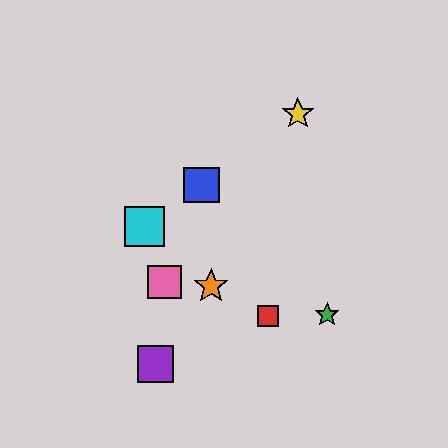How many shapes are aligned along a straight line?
3 shapes (the blue square, the yellow star, the cyan square) are aligned along a straight line.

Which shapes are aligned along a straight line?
The blue square, the yellow star, the cyan square are aligned along a straight line.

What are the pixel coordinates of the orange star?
The orange star is at (211, 286).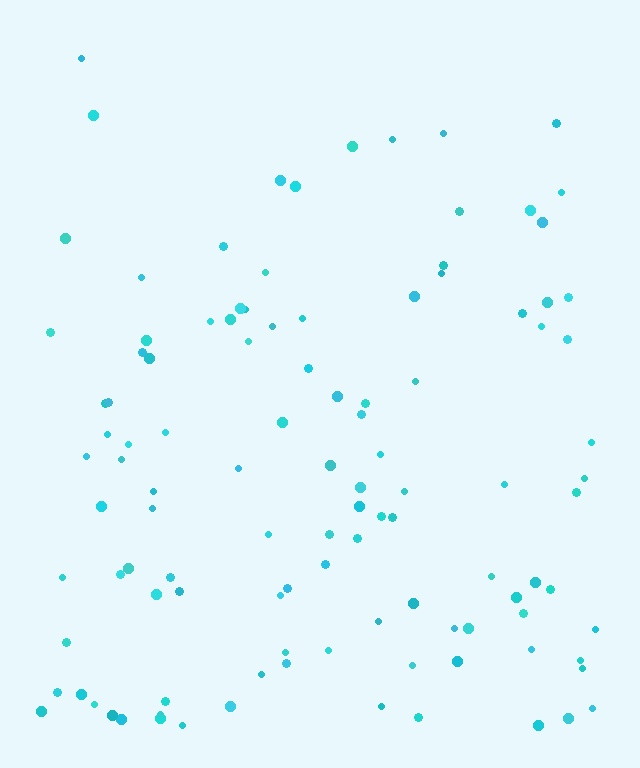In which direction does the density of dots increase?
From top to bottom, with the bottom side densest.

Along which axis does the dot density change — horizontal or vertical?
Vertical.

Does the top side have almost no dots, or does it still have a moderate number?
Still a moderate number, just noticeably fewer than the bottom.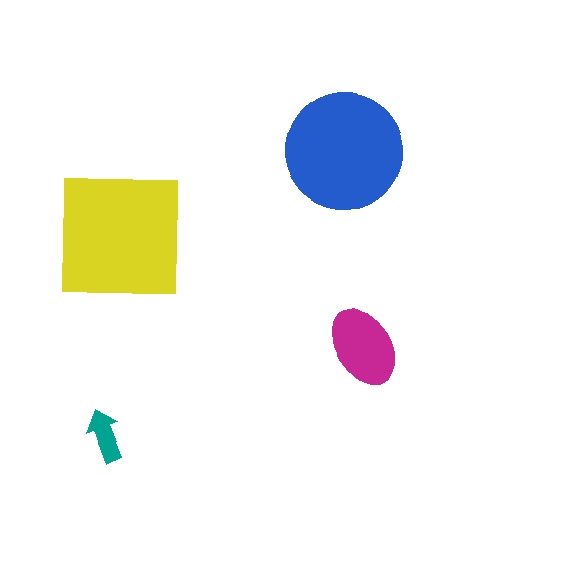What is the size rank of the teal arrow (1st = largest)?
4th.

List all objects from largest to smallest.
The yellow square, the blue circle, the magenta ellipse, the teal arrow.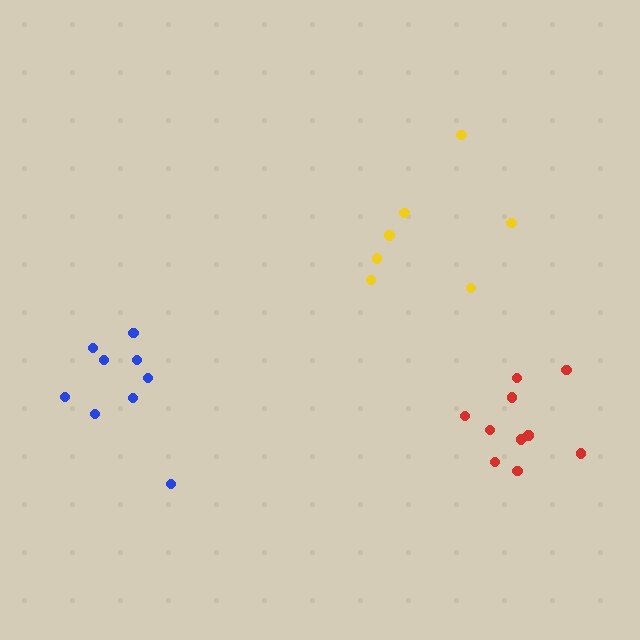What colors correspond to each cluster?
The clusters are colored: yellow, blue, red.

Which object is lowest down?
The red cluster is bottommost.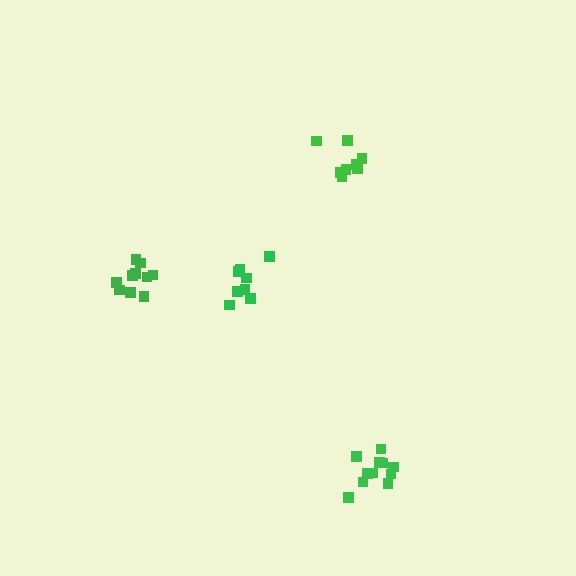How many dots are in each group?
Group 1: 11 dots, Group 2: 8 dots, Group 3: 10 dots, Group 4: 8 dots (37 total).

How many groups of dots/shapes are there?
There are 4 groups.